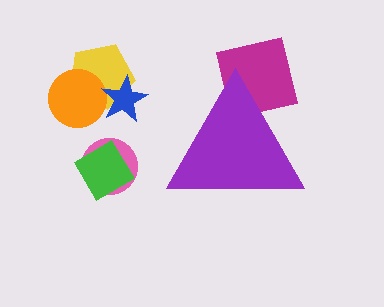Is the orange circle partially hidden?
No, the orange circle is fully visible.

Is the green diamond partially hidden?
No, the green diamond is fully visible.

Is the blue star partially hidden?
No, the blue star is fully visible.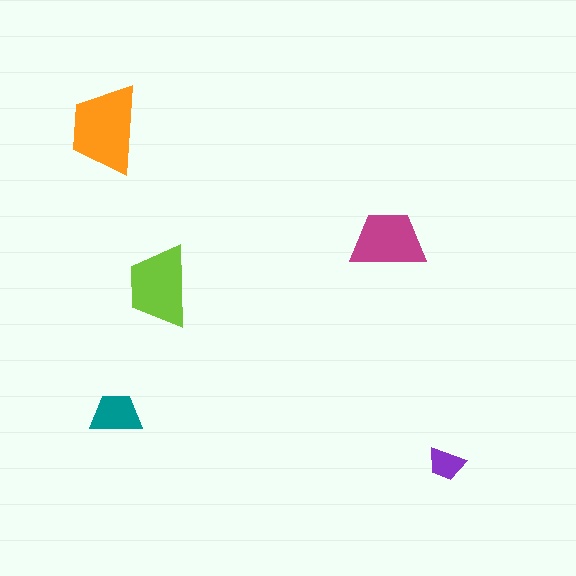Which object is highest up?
The orange trapezoid is topmost.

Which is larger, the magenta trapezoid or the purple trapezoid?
The magenta one.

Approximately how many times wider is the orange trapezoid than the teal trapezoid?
About 1.5 times wider.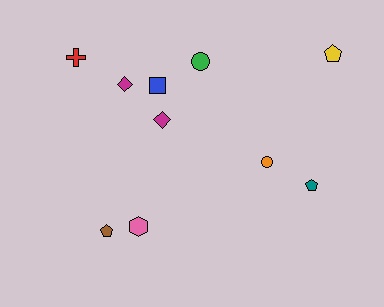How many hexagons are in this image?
There is 1 hexagon.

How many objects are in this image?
There are 10 objects.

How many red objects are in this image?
There is 1 red object.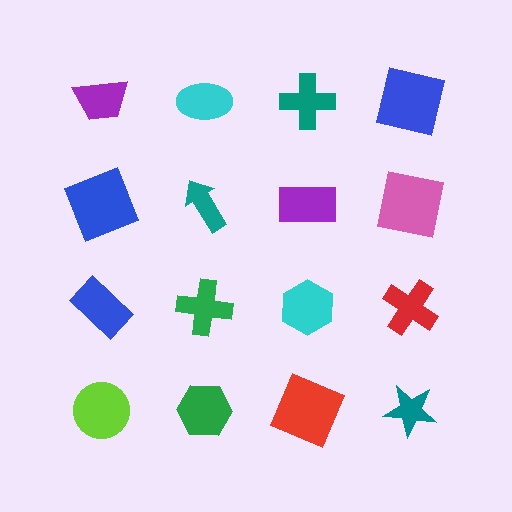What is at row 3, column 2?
A green cross.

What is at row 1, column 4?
A blue square.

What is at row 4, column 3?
A red square.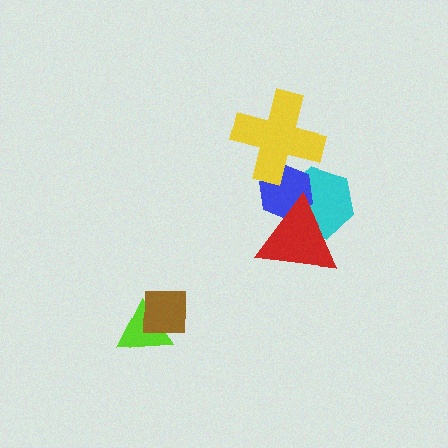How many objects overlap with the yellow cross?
1 object overlaps with the yellow cross.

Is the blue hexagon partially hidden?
Yes, it is partially covered by another shape.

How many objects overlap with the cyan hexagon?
2 objects overlap with the cyan hexagon.